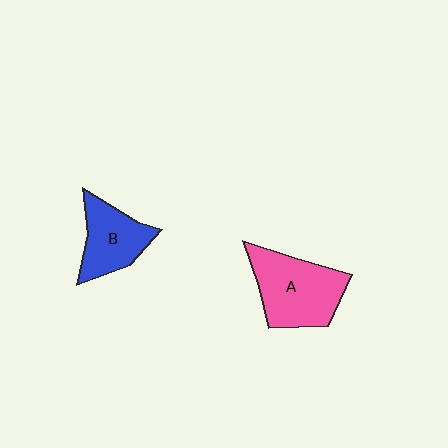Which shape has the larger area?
Shape A (pink).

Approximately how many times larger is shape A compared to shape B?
Approximately 1.4 times.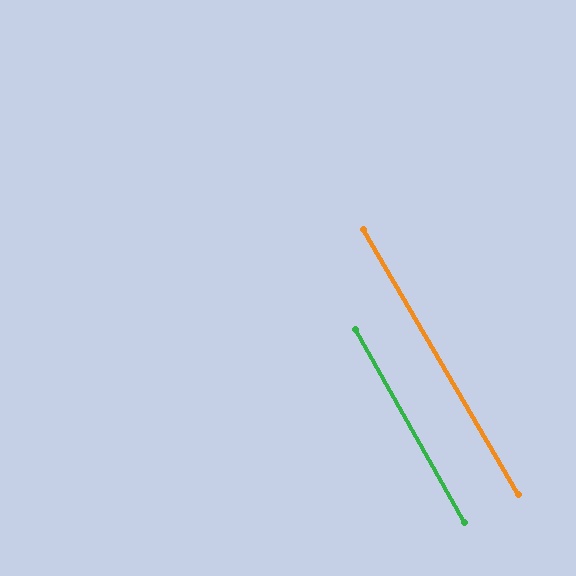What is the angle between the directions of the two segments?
Approximately 1 degree.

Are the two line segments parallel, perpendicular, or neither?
Parallel — their directions differ by only 0.8°.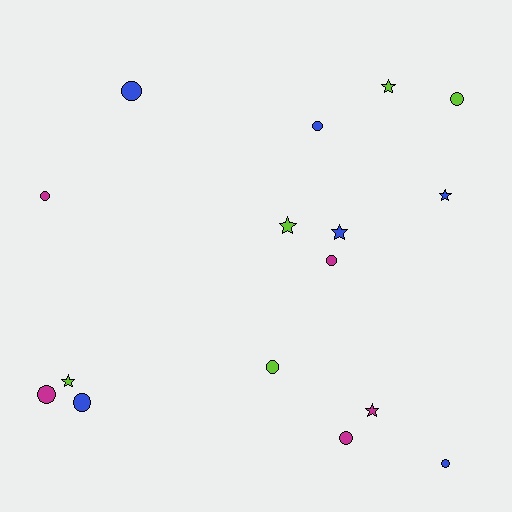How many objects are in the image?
There are 16 objects.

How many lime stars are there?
There are 3 lime stars.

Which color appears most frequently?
Blue, with 6 objects.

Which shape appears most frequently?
Circle, with 10 objects.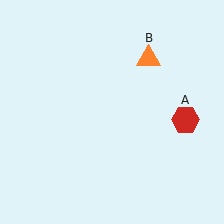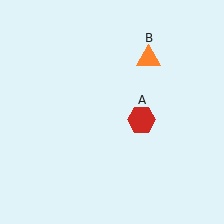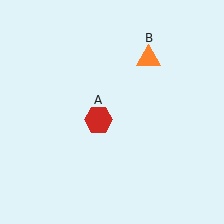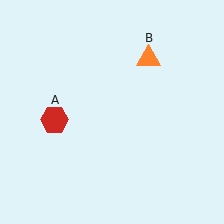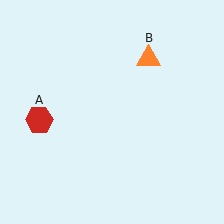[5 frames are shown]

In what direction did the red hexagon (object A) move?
The red hexagon (object A) moved left.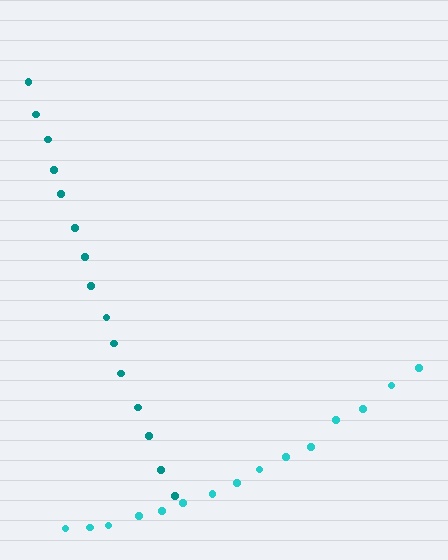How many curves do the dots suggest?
There are 2 distinct paths.